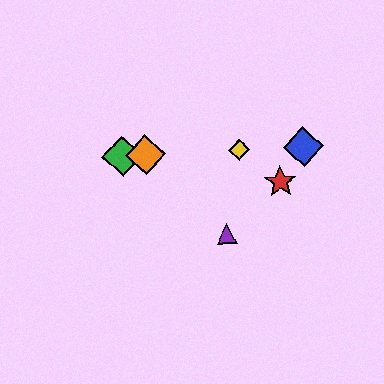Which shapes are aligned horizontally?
The blue diamond, the green diamond, the yellow diamond, the orange diamond are aligned horizontally.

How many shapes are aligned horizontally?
4 shapes (the blue diamond, the green diamond, the yellow diamond, the orange diamond) are aligned horizontally.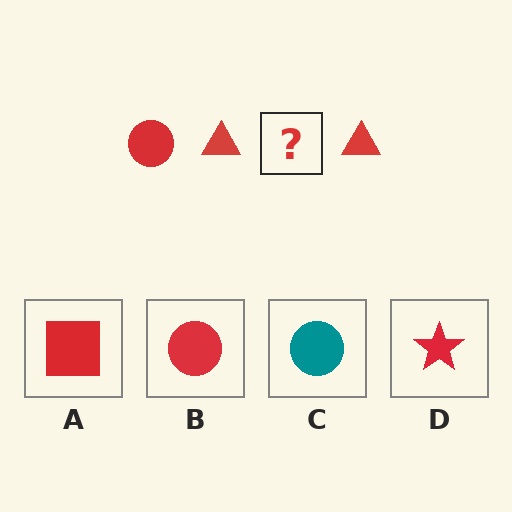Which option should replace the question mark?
Option B.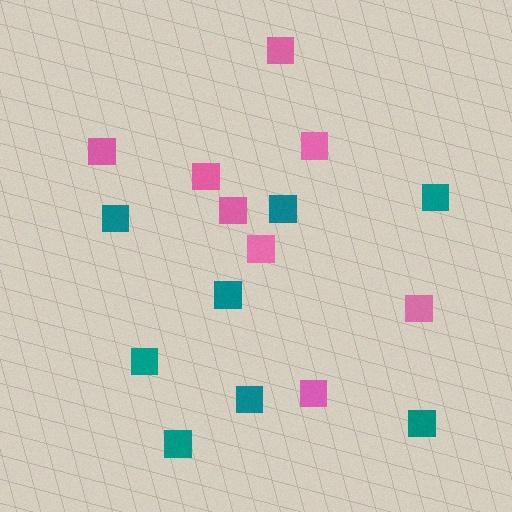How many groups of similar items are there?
There are 2 groups: one group of teal squares (8) and one group of pink squares (8).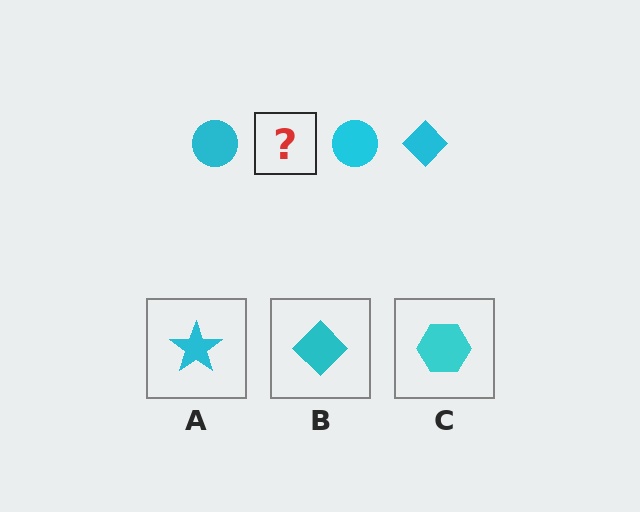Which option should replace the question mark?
Option B.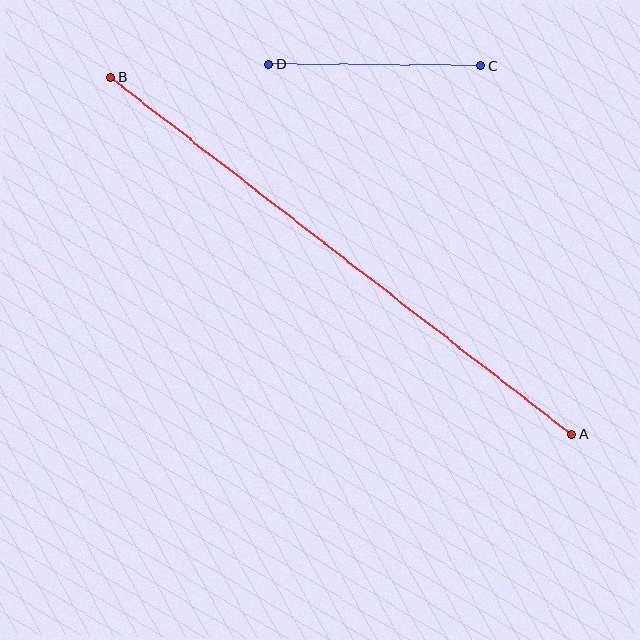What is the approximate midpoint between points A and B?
The midpoint is at approximately (341, 256) pixels.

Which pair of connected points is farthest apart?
Points A and B are farthest apart.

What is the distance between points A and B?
The distance is approximately 583 pixels.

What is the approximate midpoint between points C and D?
The midpoint is at approximately (375, 65) pixels.